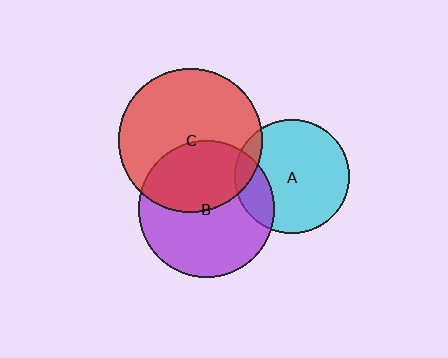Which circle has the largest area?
Circle C (red).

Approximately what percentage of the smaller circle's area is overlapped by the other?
Approximately 10%.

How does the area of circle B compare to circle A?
Approximately 1.4 times.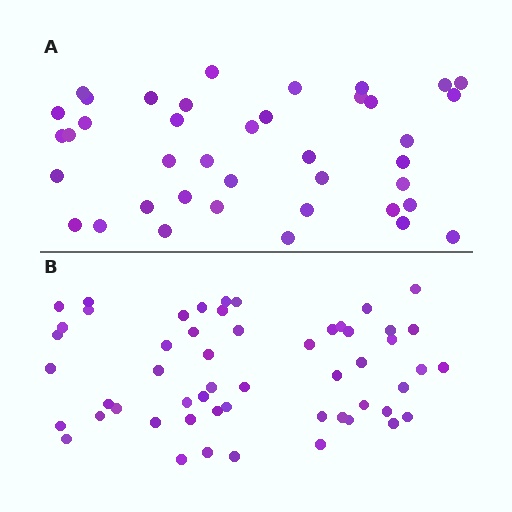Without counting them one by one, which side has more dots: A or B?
Region B (the bottom region) has more dots.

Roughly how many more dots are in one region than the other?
Region B has approximately 15 more dots than region A.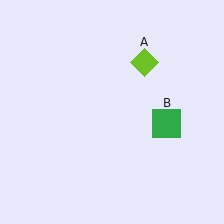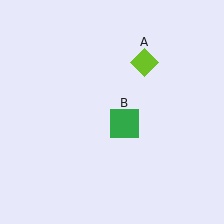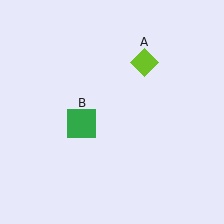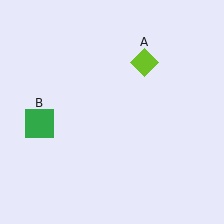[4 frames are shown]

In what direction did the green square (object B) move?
The green square (object B) moved left.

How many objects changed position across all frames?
1 object changed position: green square (object B).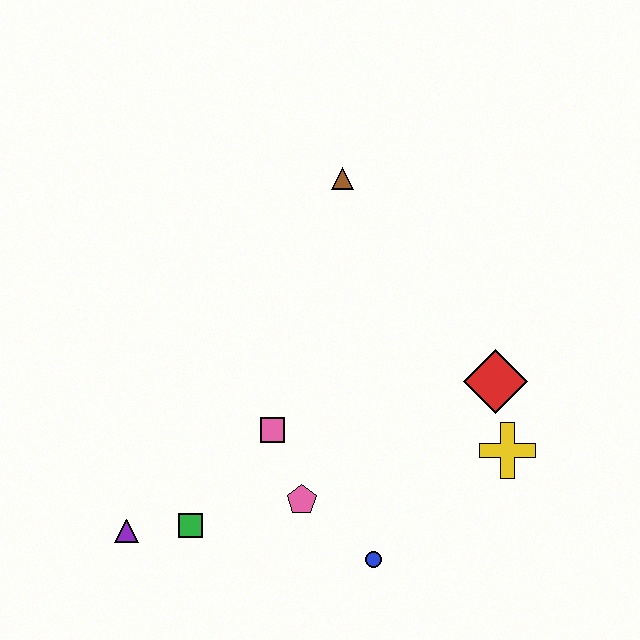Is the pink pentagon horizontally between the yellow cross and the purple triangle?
Yes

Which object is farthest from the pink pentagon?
The brown triangle is farthest from the pink pentagon.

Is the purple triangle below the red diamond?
Yes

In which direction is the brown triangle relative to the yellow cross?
The brown triangle is above the yellow cross.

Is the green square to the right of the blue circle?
No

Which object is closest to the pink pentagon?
The pink square is closest to the pink pentagon.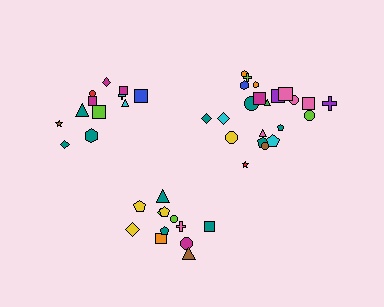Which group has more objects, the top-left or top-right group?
The top-right group.